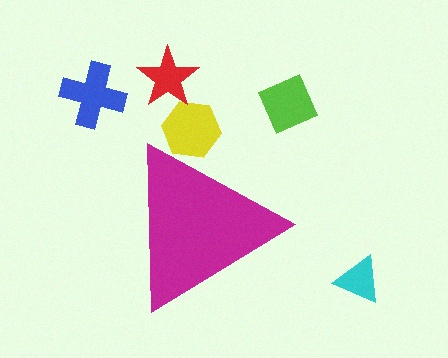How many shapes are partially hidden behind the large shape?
1 shape is partially hidden.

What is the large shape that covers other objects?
A magenta triangle.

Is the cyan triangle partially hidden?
No, the cyan triangle is fully visible.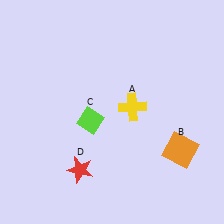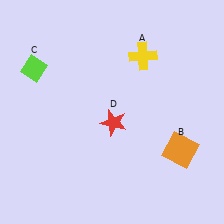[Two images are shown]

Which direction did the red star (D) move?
The red star (D) moved up.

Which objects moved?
The objects that moved are: the yellow cross (A), the lime diamond (C), the red star (D).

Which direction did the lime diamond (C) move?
The lime diamond (C) moved left.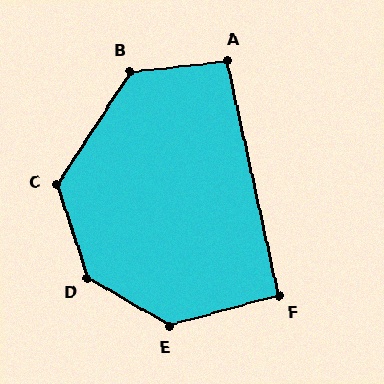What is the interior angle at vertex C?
Approximately 129 degrees (obtuse).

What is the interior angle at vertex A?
Approximately 97 degrees (obtuse).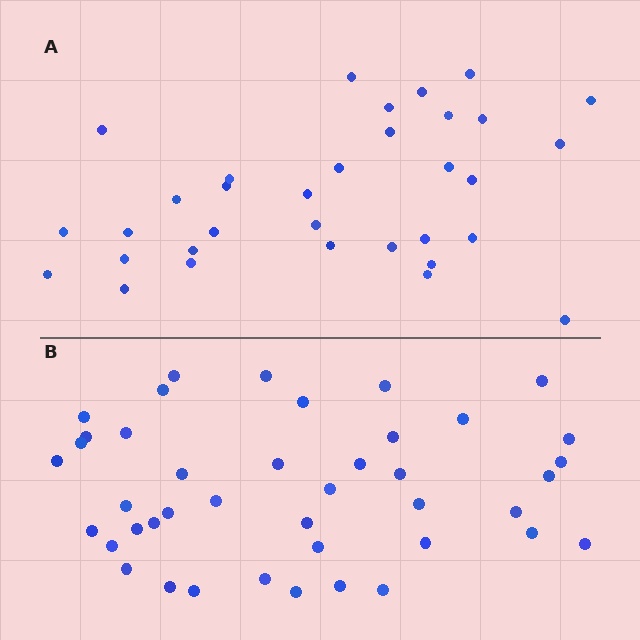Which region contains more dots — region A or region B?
Region B (the bottom region) has more dots.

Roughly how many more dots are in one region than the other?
Region B has roughly 8 or so more dots than region A.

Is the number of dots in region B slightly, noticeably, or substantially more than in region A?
Region B has noticeably more, but not dramatically so. The ratio is roughly 1.3 to 1.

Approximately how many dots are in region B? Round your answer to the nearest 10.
About 40 dots. (The exact count is 42, which rounds to 40.)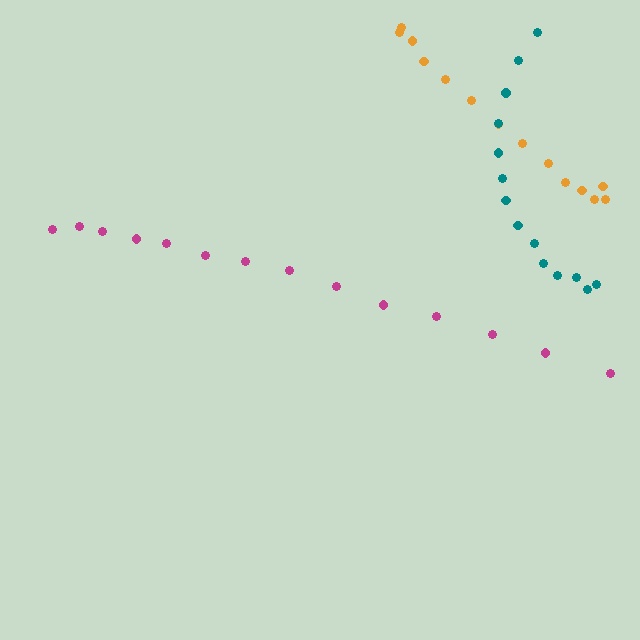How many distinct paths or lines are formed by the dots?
There are 3 distinct paths.